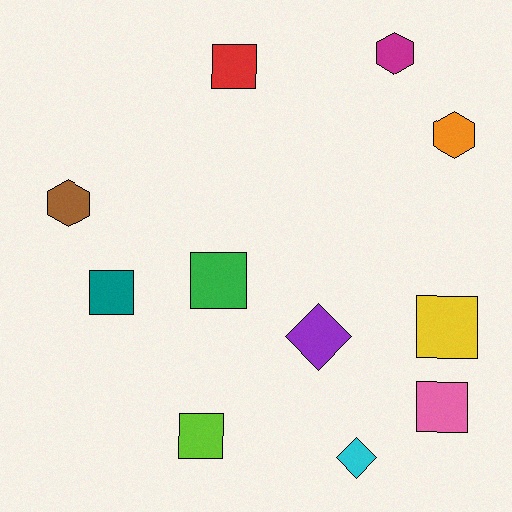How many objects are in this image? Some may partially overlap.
There are 11 objects.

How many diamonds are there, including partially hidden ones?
There are 2 diamonds.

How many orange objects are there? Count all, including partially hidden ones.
There is 1 orange object.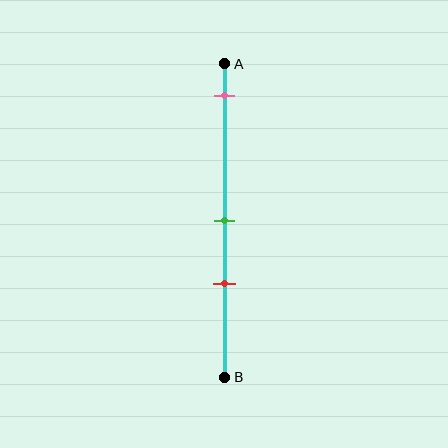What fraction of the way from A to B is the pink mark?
The pink mark is approximately 10% (0.1) of the way from A to B.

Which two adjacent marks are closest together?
The green and red marks are the closest adjacent pair.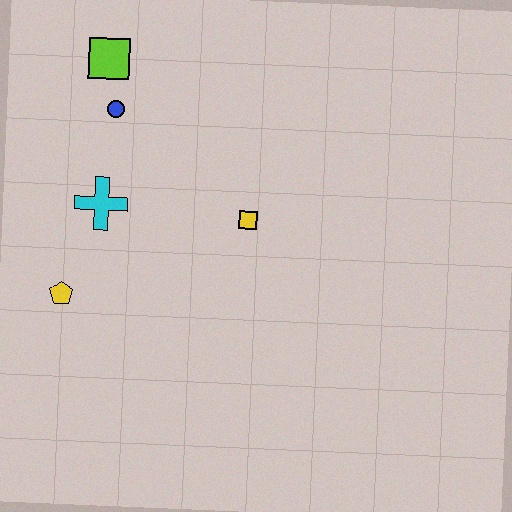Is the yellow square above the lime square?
No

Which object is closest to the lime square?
The blue circle is closest to the lime square.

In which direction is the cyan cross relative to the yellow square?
The cyan cross is to the left of the yellow square.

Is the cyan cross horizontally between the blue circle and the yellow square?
No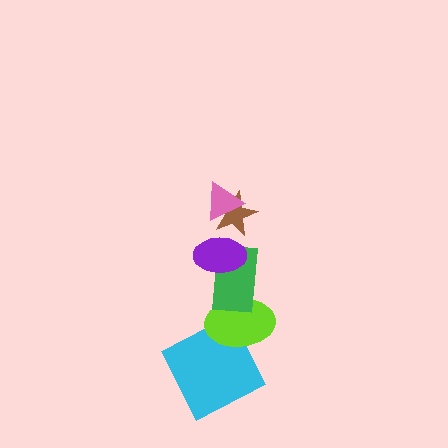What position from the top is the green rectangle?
The green rectangle is 4th from the top.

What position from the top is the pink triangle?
The pink triangle is 1st from the top.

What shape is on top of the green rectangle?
The purple ellipse is on top of the green rectangle.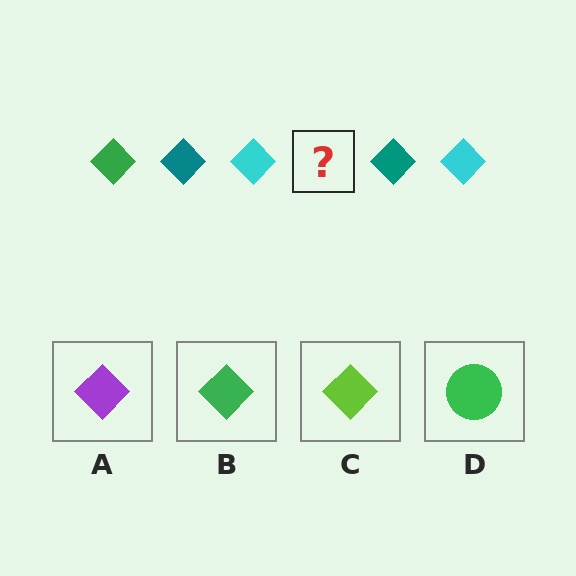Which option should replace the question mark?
Option B.